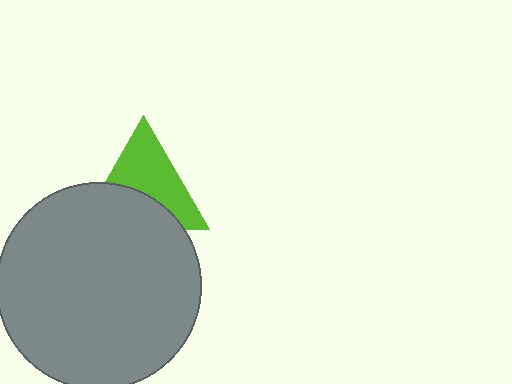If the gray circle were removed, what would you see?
You would see the complete lime triangle.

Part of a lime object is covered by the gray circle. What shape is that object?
It is a triangle.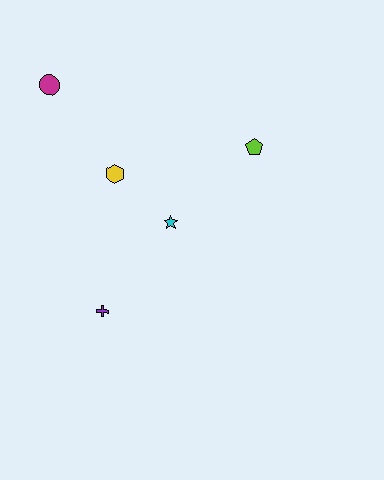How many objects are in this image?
There are 5 objects.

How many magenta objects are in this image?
There is 1 magenta object.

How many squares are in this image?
There are no squares.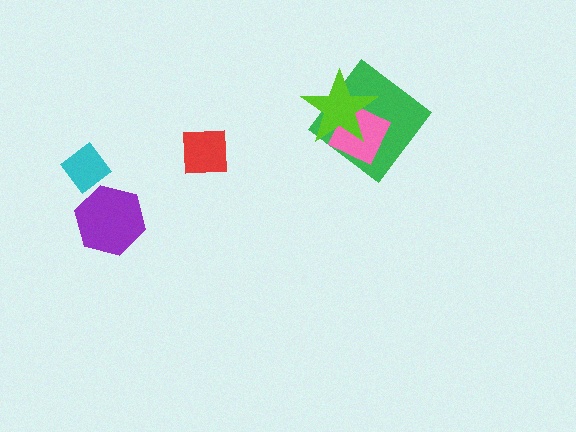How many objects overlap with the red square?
0 objects overlap with the red square.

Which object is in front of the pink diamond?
The lime star is in front of the pink diamond.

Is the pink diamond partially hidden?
Yes, it is partially covered by another shape.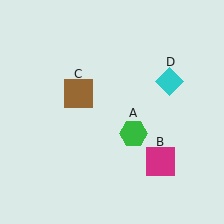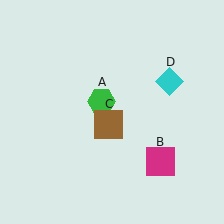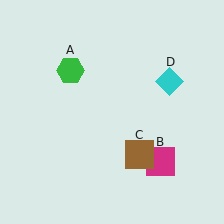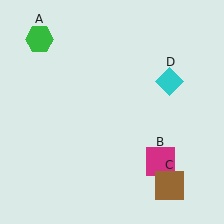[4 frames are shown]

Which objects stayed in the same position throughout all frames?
Magenta square (object B) and cyan diamond (object D) remained stationary.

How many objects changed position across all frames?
2 objects changed position: green hexagon (object A), brown square (object C).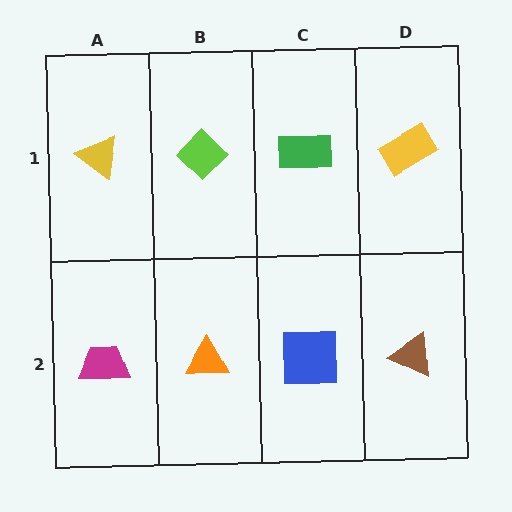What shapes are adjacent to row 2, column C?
A green rectangle (row 1, column C), an orange triangle (row 2, column B), a brown triangle (row 2, column D).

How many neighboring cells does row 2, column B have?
3.